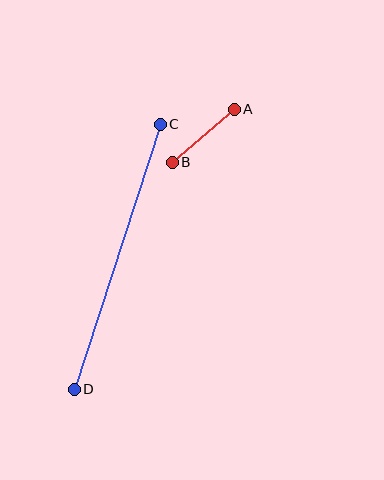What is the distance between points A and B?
The distance is approximately 81 pixels.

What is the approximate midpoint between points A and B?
The midpoint is at approximately (203, 136) pixels.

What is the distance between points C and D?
The distance is approximately 278 pixels.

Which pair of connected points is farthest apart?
Points C and D are farthest apart.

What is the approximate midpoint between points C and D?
The midpoint is at approximately (117, 257) pixels.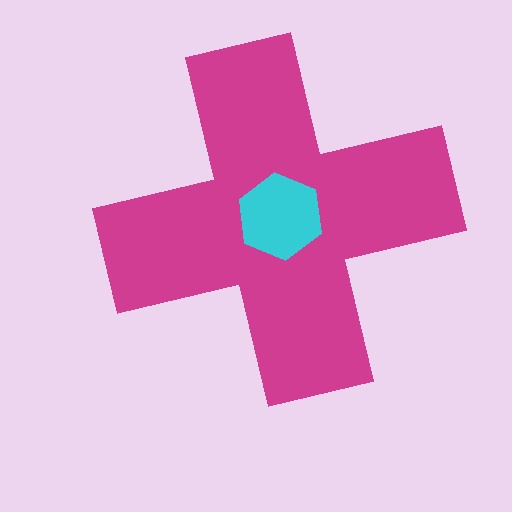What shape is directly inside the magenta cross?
The cyan hexagon.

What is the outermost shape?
The magenta cross.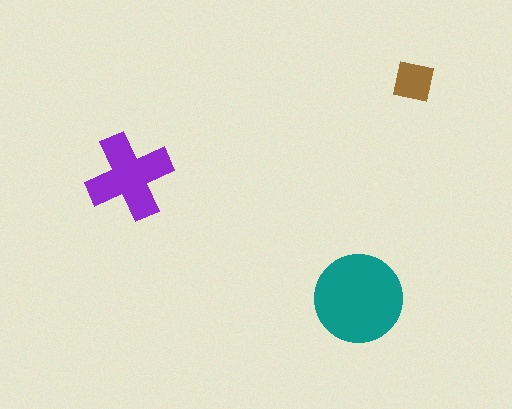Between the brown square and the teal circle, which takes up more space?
The teal circle.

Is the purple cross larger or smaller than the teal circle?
Smaller.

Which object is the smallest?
The brown square.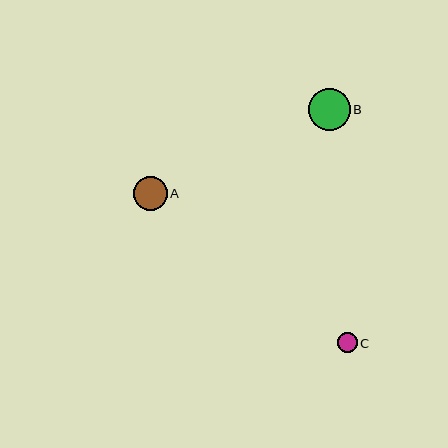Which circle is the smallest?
Circle C is the smallest with a size of approximately 20 pixels.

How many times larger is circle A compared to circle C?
Circle A is approximately 1.7 times the size of circle C.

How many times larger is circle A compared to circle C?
Circle A is approximately 1.7 times the size of circle C.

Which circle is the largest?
Circle B is the largest with a size of approximately 42 pixels.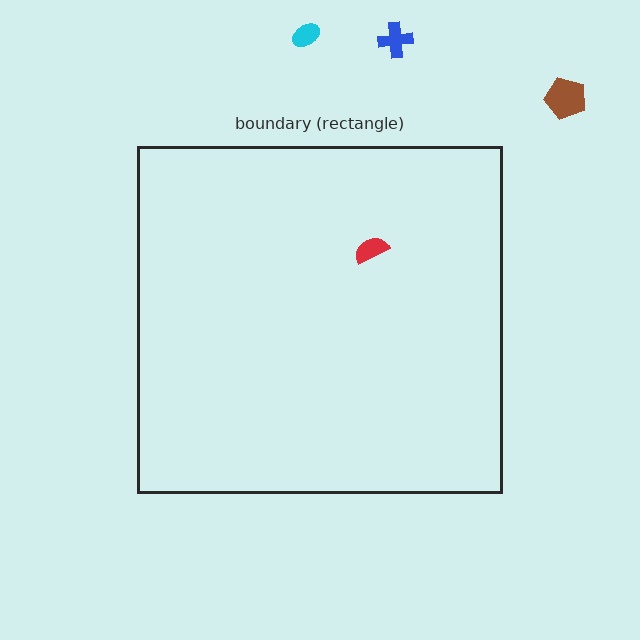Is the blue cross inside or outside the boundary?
Outside.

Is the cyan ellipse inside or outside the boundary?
Outside.